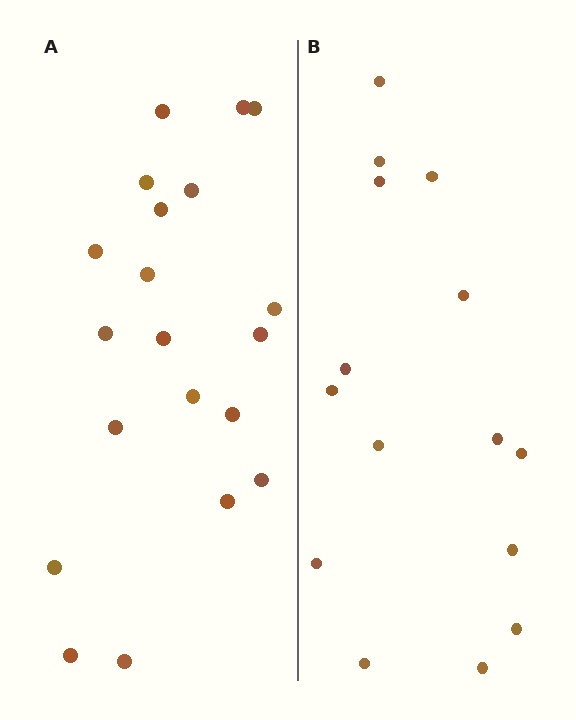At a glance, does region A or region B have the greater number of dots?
Region A (the left region) has more dots.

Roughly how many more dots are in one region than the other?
Region A has about 5 more dots than region B.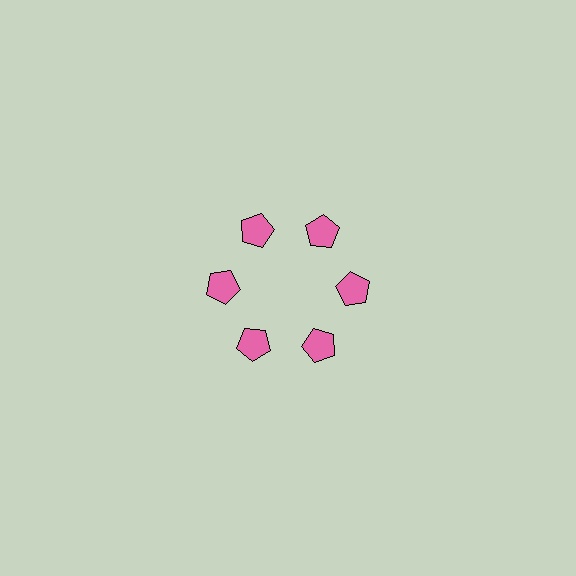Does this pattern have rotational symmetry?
Yes, this pattern has 6-fold rotational symmetry. It looks the same after rotating 60 degrees around the center.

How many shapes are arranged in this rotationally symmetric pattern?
There are 6 shapes, arranged in 6 groups of 1.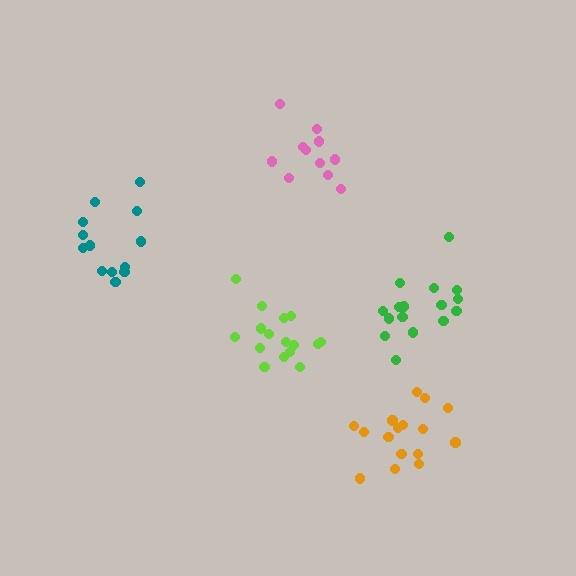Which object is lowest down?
The orange cluster is bottommost.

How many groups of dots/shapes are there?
There are 5 groups.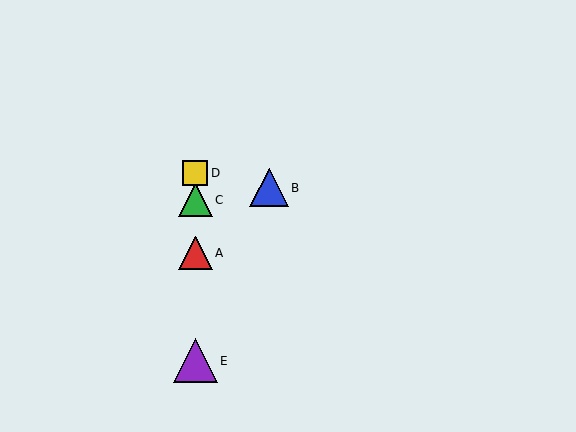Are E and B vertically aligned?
No, E is at x≈195 and B is at x≈269.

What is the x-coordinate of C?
Object C is at x≈195.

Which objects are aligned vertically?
Objects A, C, D, E are aligned vertically.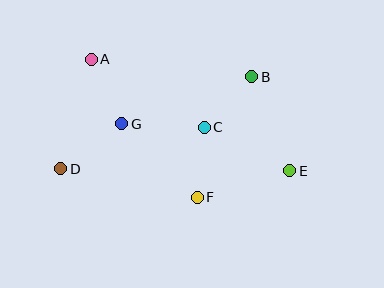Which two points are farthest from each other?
Points D and E are farthest from each other.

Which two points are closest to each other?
Points B and C are closest to each other.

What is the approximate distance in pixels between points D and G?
The distance between D and G is approximately 76 pixels.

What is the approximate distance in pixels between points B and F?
The distance between B and F is approximately 132 pixels.